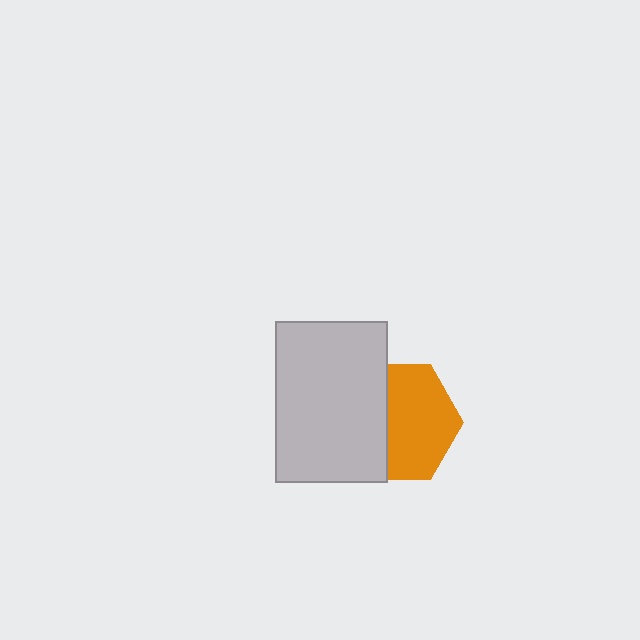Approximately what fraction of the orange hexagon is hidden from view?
Roughly 41% of the orange hexagon is hidden behind the light gray rectangle.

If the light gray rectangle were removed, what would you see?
You would see the complete orange hexagon.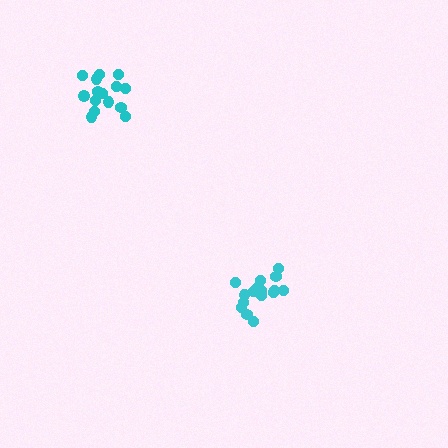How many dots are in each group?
Group 1: 15 dots, Group 2: 17 dots (32 total).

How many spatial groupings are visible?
There are 2 spatial groupings.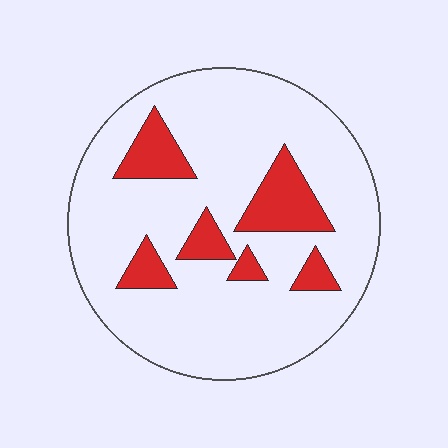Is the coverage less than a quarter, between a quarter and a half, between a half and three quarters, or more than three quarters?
Less than a quarter.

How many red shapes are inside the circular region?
6.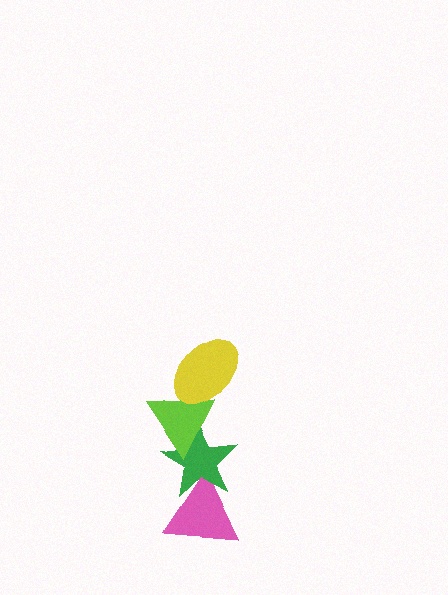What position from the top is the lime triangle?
The lime triangle is 2nd from the top.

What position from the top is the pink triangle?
The pink triangle is 4th from the top.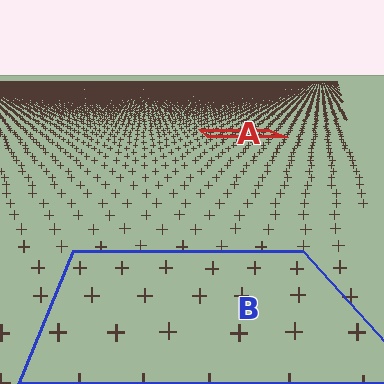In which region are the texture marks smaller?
The texture marks are smaller in region A, because it is farther away.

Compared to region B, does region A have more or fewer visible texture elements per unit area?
Region A has more texture elements per unit area — they are packed more densely because it is farther away.